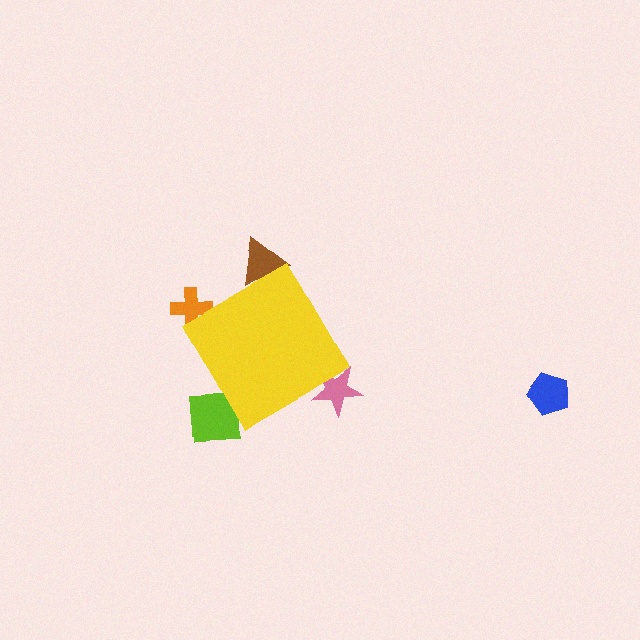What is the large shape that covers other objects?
A yellow diamond.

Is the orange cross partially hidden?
Yes, the orange cross is partially hidden behind the yellow diamond.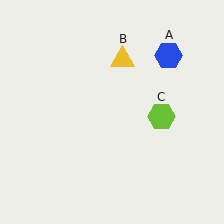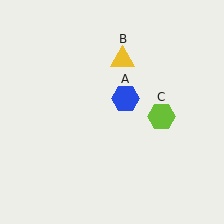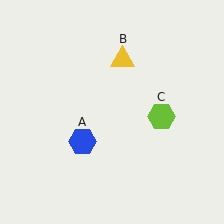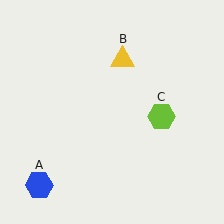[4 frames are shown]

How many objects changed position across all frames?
1 object changed position: blue hexagon (object A).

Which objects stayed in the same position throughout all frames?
Yellow triangle (object B) and lime hexagon (object C) remained stationary.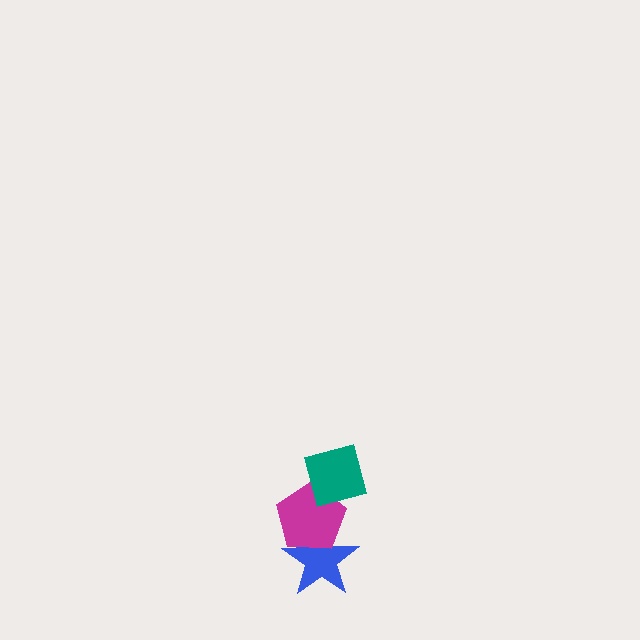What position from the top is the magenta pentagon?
The magenta pentagon is 2nd from the top.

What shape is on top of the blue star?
The magenta pentagon is on top of the blue star.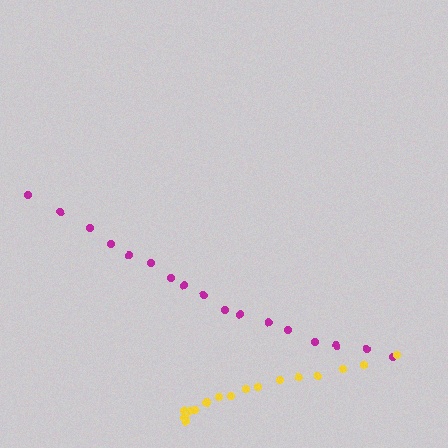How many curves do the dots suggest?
There are 2 distinct paths.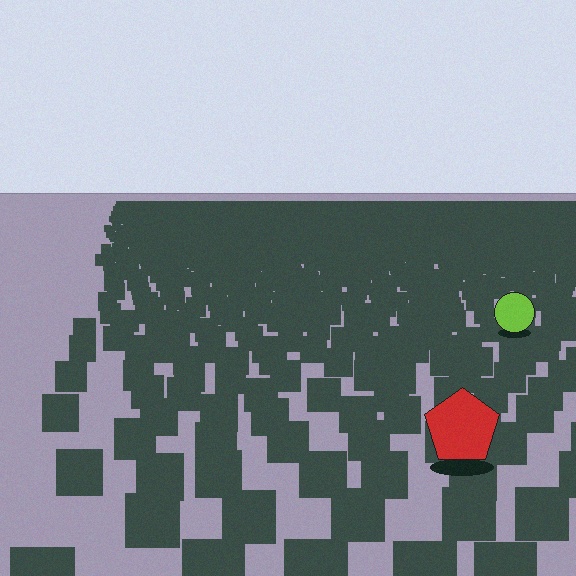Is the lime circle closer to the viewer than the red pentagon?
No. The red pentagon is closer — you can tell from the texture gradient: the ground texture is coarser near it.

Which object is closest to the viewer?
The red pentagon is closest. The texture marks near it are larger and more spread out.